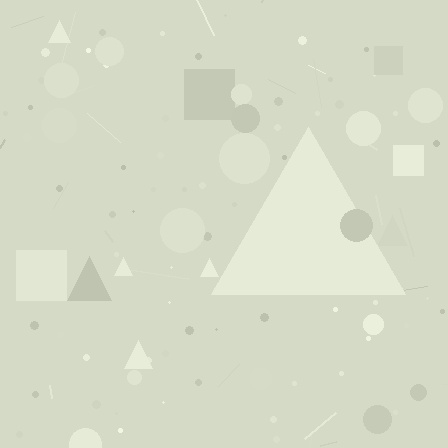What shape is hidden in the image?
A triangle is hidden in the image.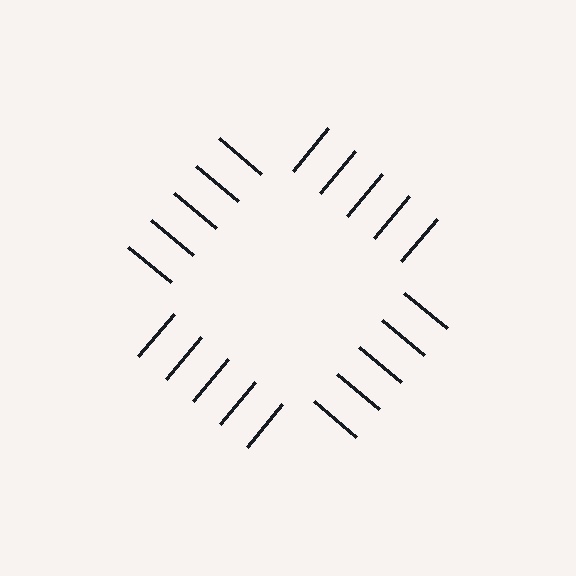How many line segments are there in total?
20 — 5 along each of the 4 edges.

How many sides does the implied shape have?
4 sides — the line-ends trace a square.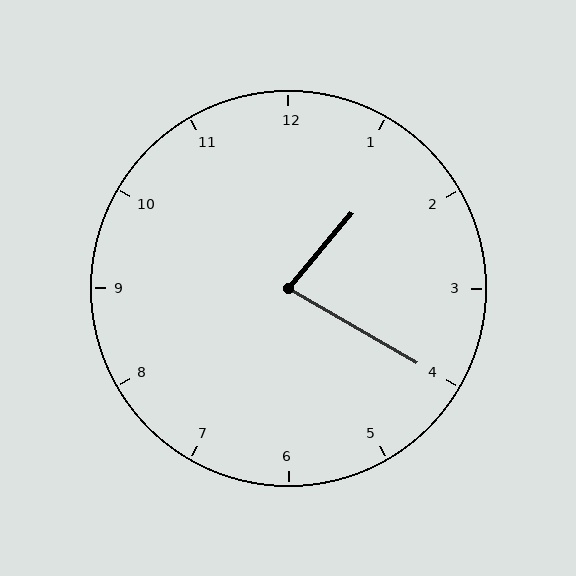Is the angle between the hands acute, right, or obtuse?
It is acute.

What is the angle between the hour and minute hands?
Approximately 80 degrees.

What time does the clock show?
1:20.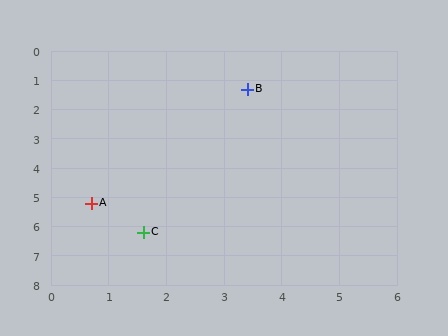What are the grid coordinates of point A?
Point A is at approximately (0.7, 5.2).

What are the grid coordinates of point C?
Point C is at approximately (1.6, 6.2).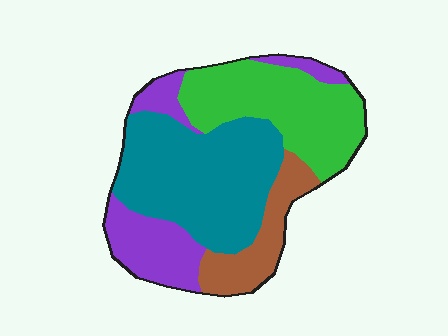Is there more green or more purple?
Green.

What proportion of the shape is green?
Green covers roughly 30% of the shape.